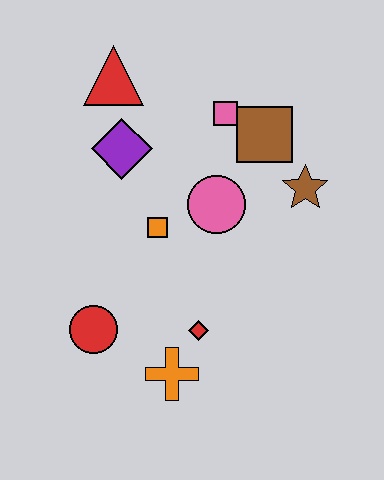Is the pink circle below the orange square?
No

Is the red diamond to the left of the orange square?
No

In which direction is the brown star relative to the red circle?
The brown star is to the right of the red circle.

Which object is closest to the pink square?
The brown square is closest to the pink square.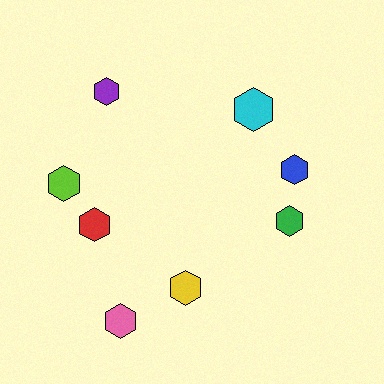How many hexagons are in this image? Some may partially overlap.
There are 8 hexagons.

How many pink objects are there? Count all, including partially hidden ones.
There is 1 pink object.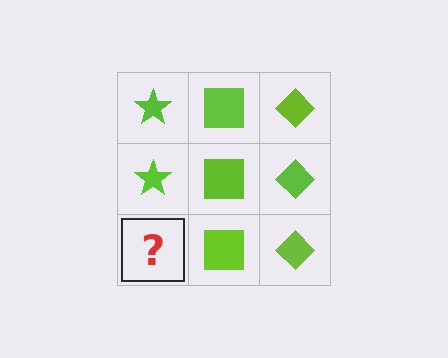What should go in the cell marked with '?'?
The missing cell should contain a lime star.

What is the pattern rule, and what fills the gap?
The rule is that each column has a consistent shape. The gap should be filled with a lime star.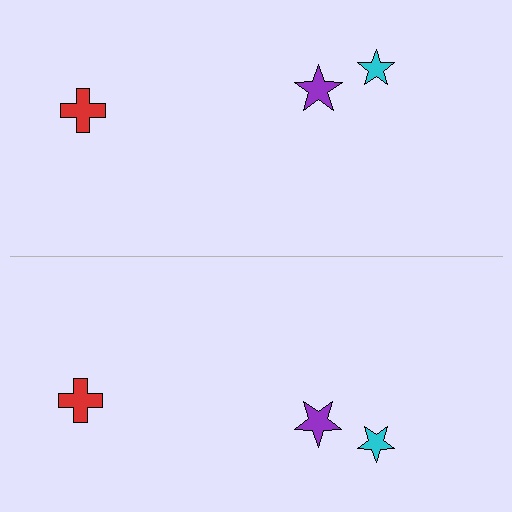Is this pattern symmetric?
Yes, this pattern has bilateral (reflection) symmetry.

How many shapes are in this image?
There are 6 shapes in this image.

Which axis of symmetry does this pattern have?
The pattern has a horizontal axis of symmetry running through the center of the image.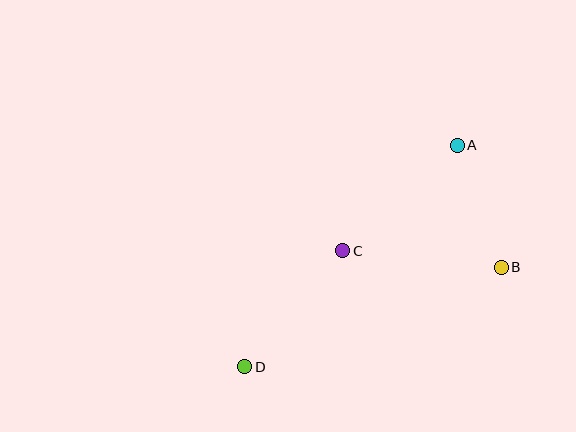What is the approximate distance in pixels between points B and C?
The distance between B and C is approximately 159 pixels.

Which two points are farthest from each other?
Points A and D are farthest from each other.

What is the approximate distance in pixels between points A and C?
The distance between A and C is approximately 156 pixels.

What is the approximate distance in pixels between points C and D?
The distance between C and D is approximately 152 pixels.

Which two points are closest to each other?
Points A and B are closest to each other.